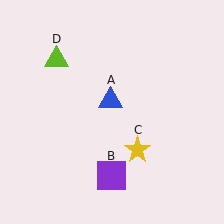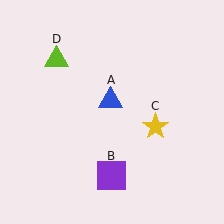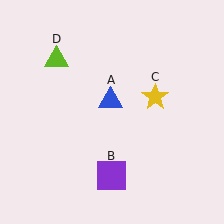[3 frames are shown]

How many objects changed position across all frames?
1 object changed position: yellow star (object C).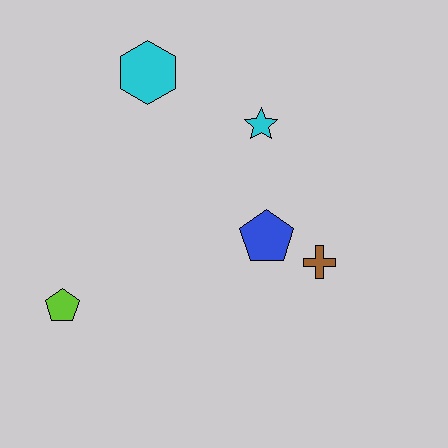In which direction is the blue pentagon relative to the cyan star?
The blue pentagon is below the cyan star.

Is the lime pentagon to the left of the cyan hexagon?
Yes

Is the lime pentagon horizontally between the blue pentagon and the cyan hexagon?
No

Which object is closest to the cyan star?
The blue pentagon is closest to the cyan star.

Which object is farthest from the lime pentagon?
The cyan star is farthest from the lime pentagon.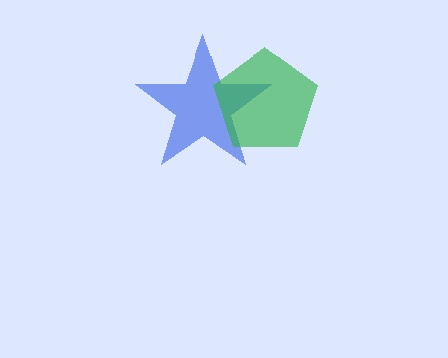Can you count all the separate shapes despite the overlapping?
Yes, there are 2 separate shapes.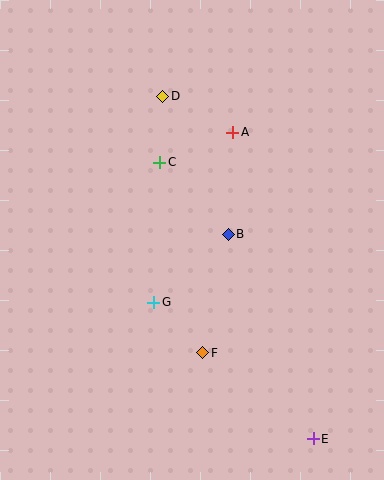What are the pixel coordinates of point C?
Point C is at (160, 162).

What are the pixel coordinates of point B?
Point B is at (228, 234).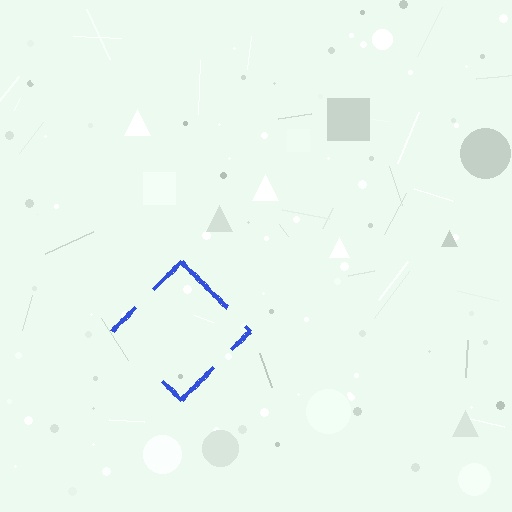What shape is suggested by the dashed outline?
The dashed outline suggests a diamond.